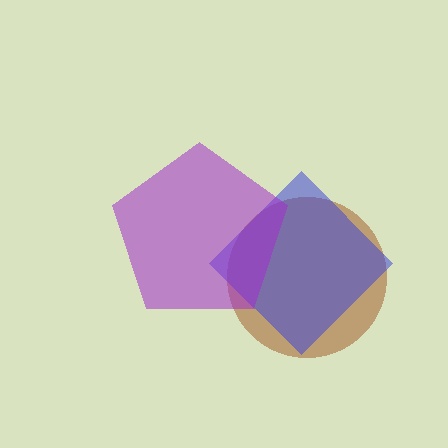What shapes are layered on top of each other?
The layered shapes are: a brown circle, a blue diamond, a purple pentagon.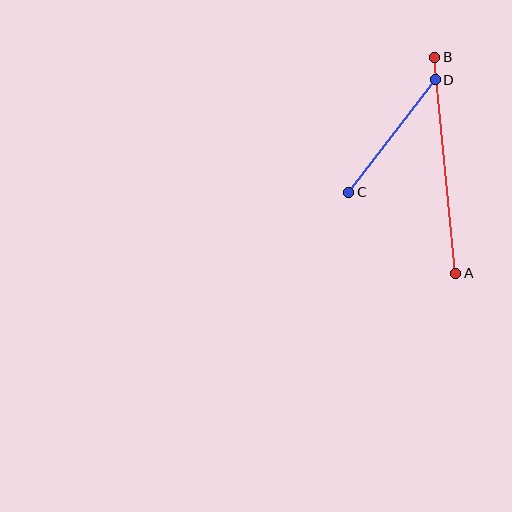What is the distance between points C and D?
The distance is approximately 142 pixels.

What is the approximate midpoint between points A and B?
The midpoint is at approximately (445, 165) pixels.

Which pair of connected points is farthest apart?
Points A and B are farthest apart.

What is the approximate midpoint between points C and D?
The midpoint is at approximately (392, 136) pixels.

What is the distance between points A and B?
The distance is approximately 217 pixels.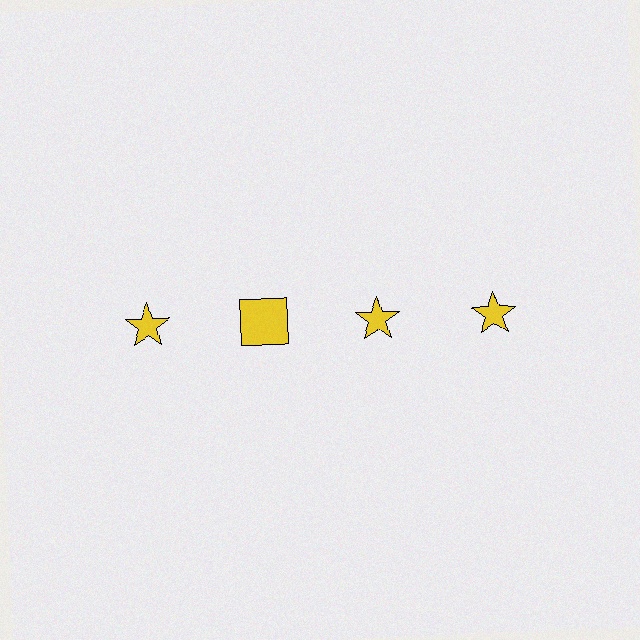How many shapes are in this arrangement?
There are 4 shapes arranged in a grid pattern.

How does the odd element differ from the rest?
It has a different shape: square instead of star.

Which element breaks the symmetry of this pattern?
The yellow square in the top row, second from left column breaks the symmetry. All other shapes are yellow stars.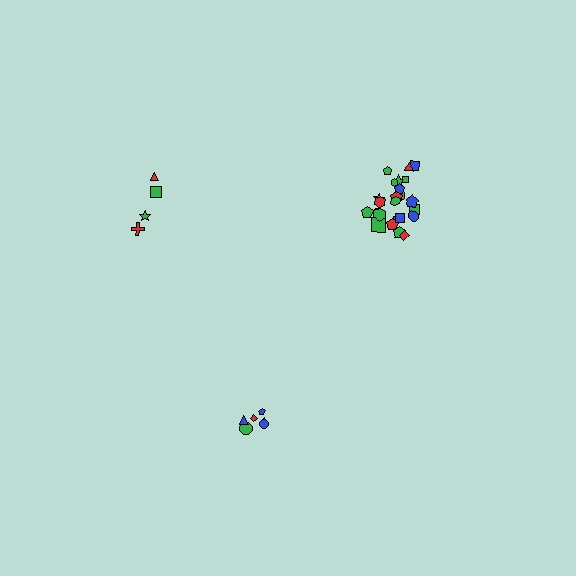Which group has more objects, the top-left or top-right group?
The top-right group.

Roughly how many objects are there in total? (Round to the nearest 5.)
Roughly 35 objects in total.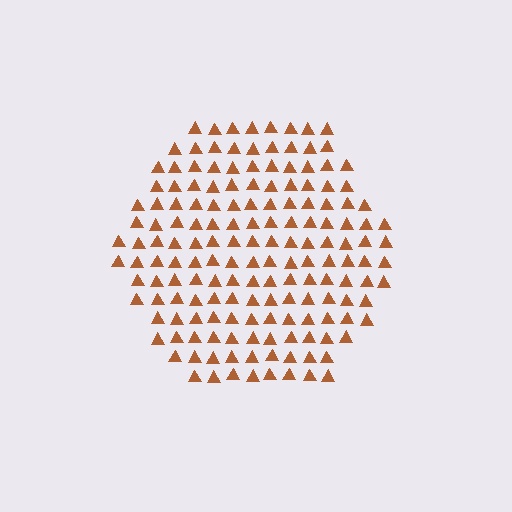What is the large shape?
The large shape is a hexagon.